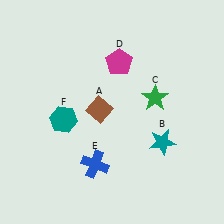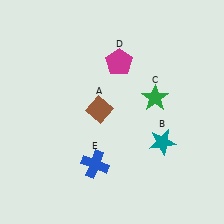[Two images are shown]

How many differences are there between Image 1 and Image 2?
There is 1 difference between the two images.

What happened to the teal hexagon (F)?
The teal hexagon (F) was removed in Image 2. It was in the bottom-left area of Image 1.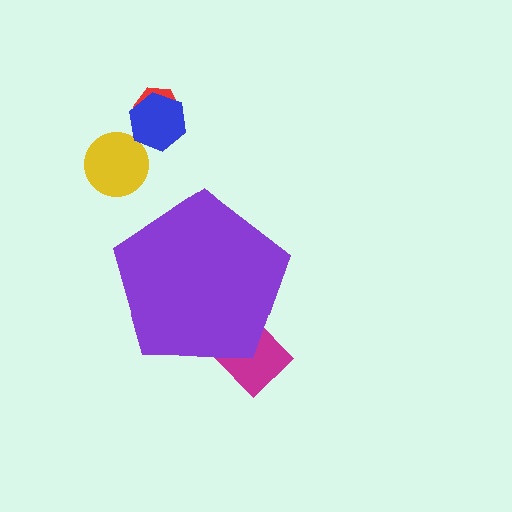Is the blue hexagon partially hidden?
No, the blue hexagon is fully visible.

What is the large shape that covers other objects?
A purple pentagon.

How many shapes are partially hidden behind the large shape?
1 shape is partially hidden.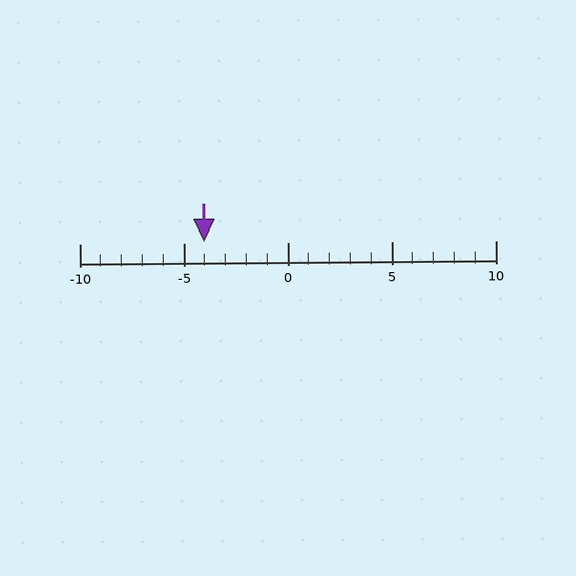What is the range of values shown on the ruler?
The ruler shows values from -10 to 10.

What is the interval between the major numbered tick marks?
The major tick marks are spaced 5 units apart.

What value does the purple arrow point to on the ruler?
The purple arrow points to approximately -4.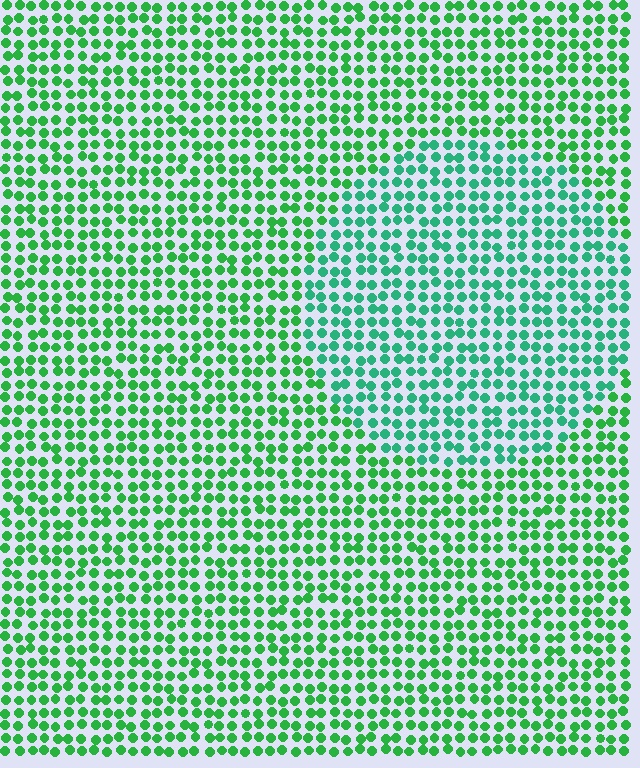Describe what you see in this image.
The image is filled with small green elements in a uniform arrangement. A circle-shaped region is visible where the elements are tinted to a slightly different hue, forming a subtle color boundary.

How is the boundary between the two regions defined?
The boundary is defined purely by a slight shift in hue (about 26 degrees). Spacing, size, and orientation are identical on both sides.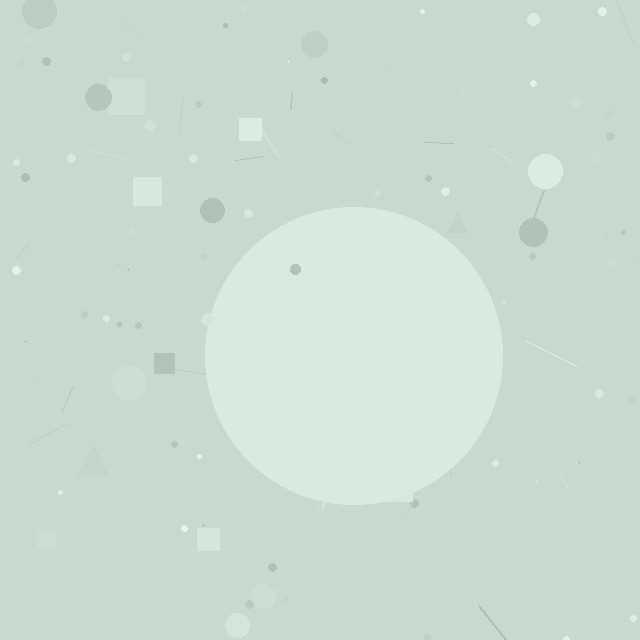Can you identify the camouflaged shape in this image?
The camouflaged shape is a circle.